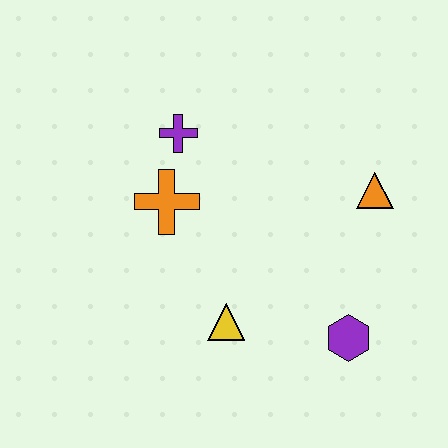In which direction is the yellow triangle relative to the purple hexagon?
The yellow triangle is to the left of the purple hexagon.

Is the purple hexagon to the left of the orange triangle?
Yes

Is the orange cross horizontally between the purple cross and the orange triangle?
No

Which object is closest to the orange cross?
The purple cross is closest to the orange cross.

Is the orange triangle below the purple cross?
Yes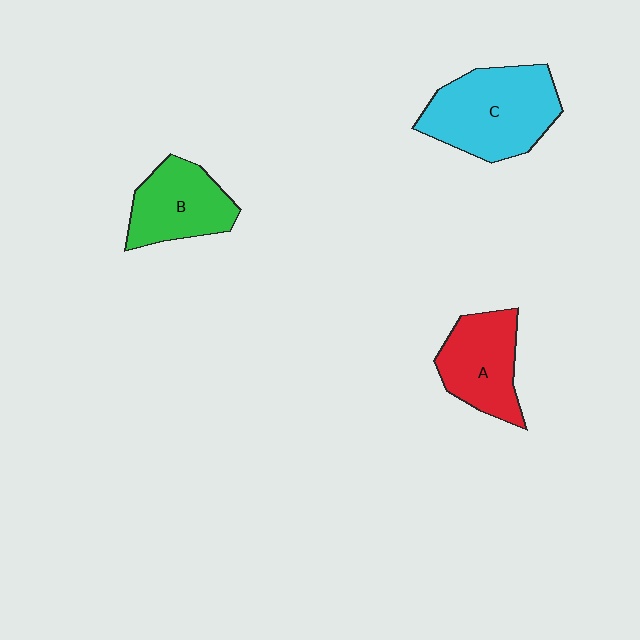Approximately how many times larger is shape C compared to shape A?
Approximately 1.4 times.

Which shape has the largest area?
Shape C (cyan).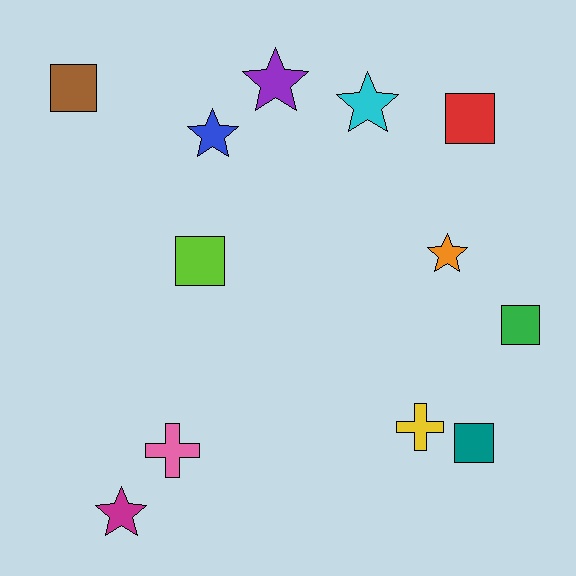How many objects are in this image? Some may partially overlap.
There are 12 objects.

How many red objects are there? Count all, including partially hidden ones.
There is 1 red object.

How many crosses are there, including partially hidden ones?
There are 2 crosses.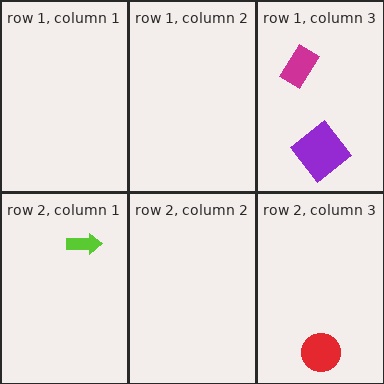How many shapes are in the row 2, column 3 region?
1.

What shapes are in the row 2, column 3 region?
The red circle.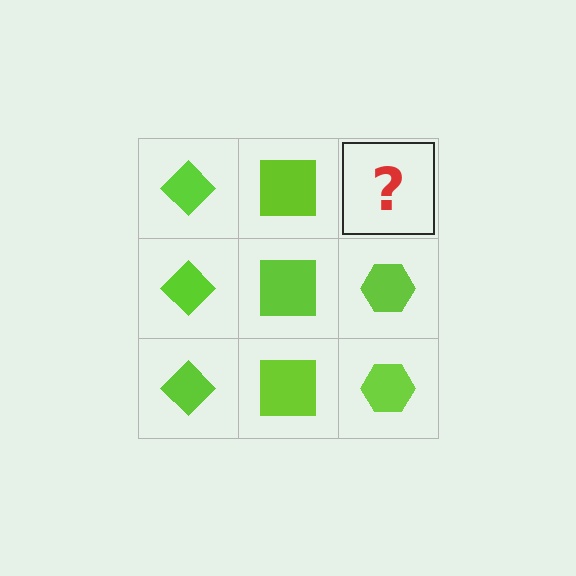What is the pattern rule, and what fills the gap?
The rule is that each column has a consistent shape. The gap should be filled with a lime hexagon.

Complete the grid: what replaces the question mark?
The question mark should be replaced with a lime hexagon.